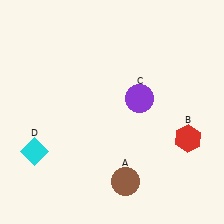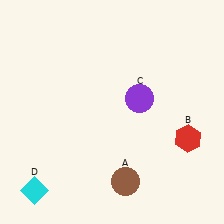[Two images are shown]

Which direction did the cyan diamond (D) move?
The cyan diamond (D) moved down.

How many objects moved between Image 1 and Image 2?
1 object moved between the two images.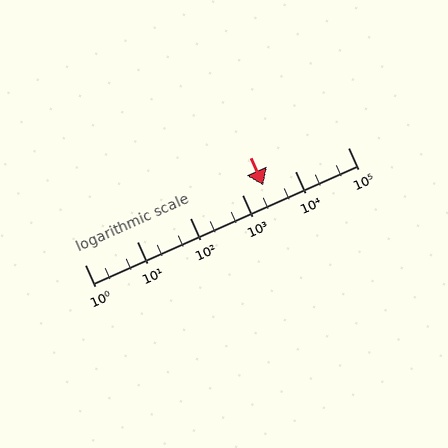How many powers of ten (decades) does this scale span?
The scale spans 5 decades, from 1 to 100000.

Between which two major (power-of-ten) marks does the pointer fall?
The pointer is between 1000 and 10000.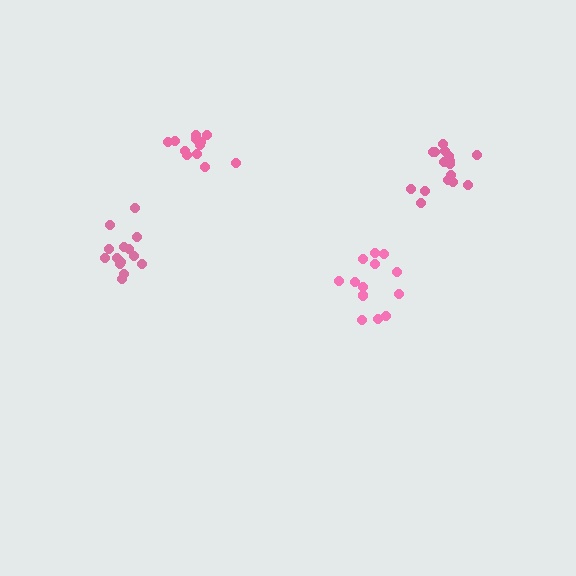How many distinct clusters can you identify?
There are 4 distinct clusters.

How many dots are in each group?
Group 1: 14 dots, Group 2: 16 dots, Group 3: 12 dots, Group 4: 13 dots (55 total).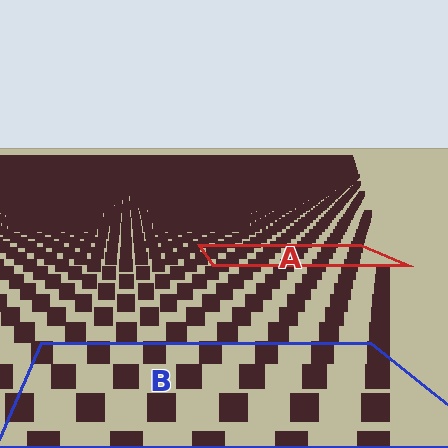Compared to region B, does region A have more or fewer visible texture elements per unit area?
Region A has more texture elements per unit area — they are packed more densely because it is farther away.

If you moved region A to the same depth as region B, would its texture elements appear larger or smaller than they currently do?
They would appear larger. At a closer depth, the same texture elements are projected at a bigger on-screen size.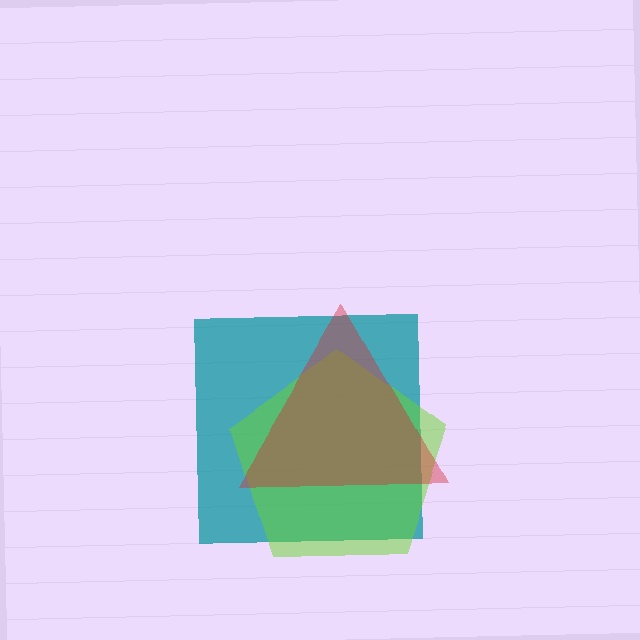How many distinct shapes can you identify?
There are 3 distinct shapes: a teal square, a lime pentagon, a red triangle.